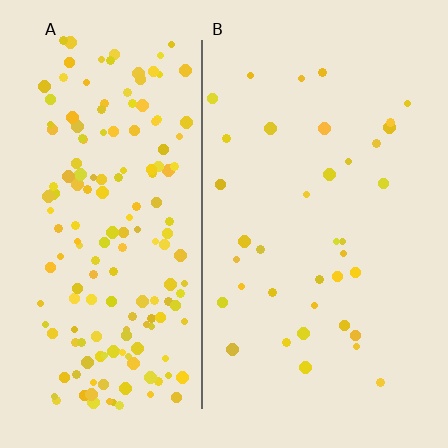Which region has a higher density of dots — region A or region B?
A (the left).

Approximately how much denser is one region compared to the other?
Approximately 4.4× — region A over region B.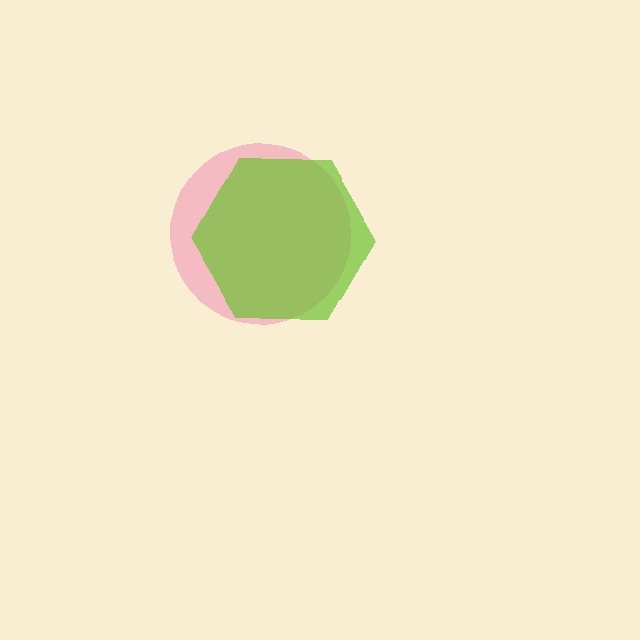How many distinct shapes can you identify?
There are 2 distinct shapes: a pink circle, a lime hexagon.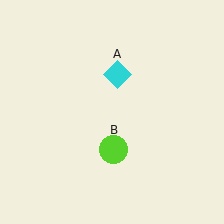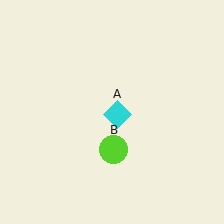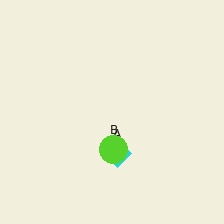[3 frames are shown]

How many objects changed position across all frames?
1 object changed position: cyan diamond (object A).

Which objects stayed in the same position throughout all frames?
Lime circle (object B) remained stationary.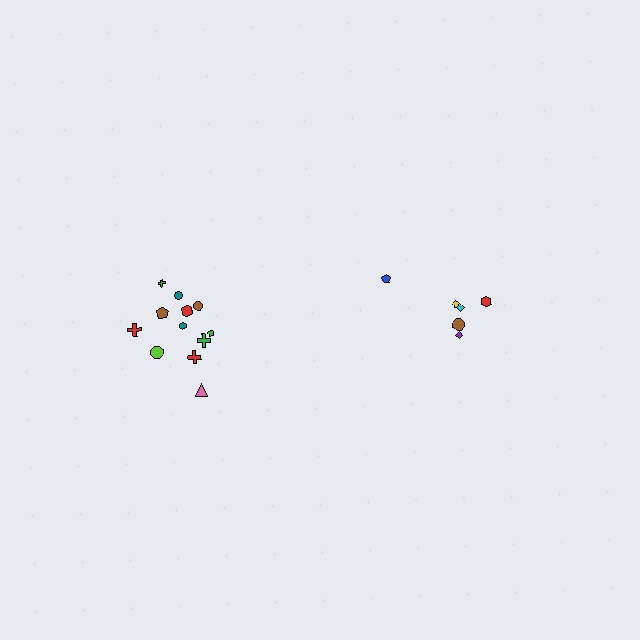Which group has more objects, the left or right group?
The left group.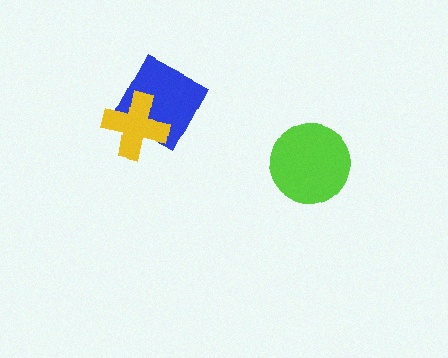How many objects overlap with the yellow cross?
1 object overlaps with the yellow cross.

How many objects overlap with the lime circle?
0 objects overlap with the lime circle.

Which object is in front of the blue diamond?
The yellow cross is in front of the blue diamond.